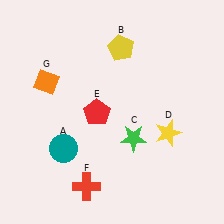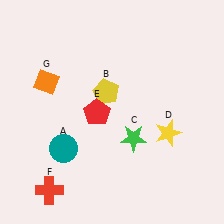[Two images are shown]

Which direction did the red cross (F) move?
The red cross (F) moved left.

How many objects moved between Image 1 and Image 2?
2 objects moved between the two images.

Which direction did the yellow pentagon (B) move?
The yellow pentagon (B) moved down.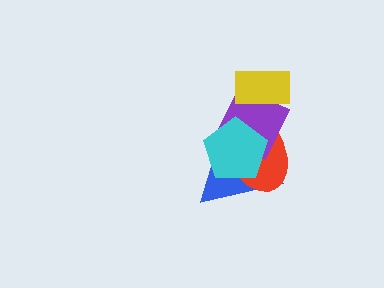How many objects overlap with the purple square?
4 objects overlap with the purple square.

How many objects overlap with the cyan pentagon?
3 objects overlap with the cyan pentagon.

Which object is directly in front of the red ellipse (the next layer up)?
The purple square is directly in front of the red ellipse.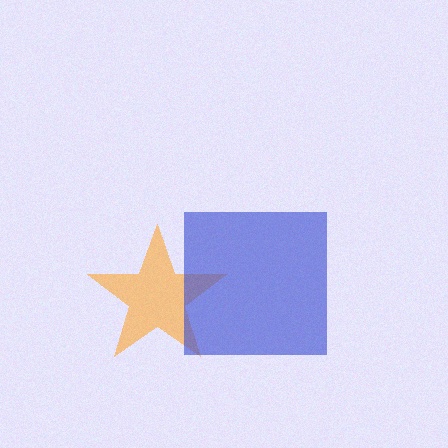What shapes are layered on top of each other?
The layered shapes are: an orange star, a blue square.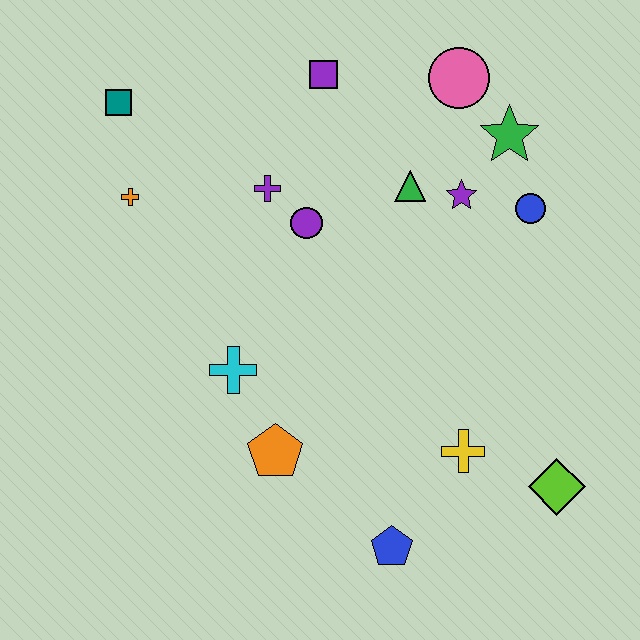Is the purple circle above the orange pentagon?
Yes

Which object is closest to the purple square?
The purple cross is closest to the purple square.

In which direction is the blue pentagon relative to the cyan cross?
The blue pentagon is below the cyan cross.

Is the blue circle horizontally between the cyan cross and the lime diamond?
Yes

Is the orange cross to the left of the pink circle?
Yes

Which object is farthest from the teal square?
The lime diamond is farthest from the teal square.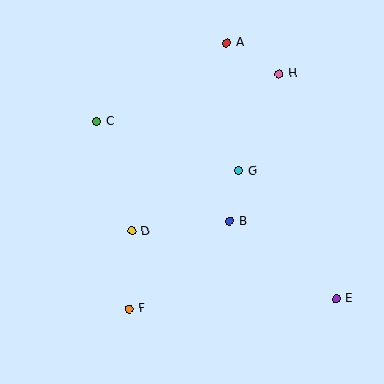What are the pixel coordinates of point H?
Point H is at (279, 74).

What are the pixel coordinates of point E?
Point E is at (336, 299).